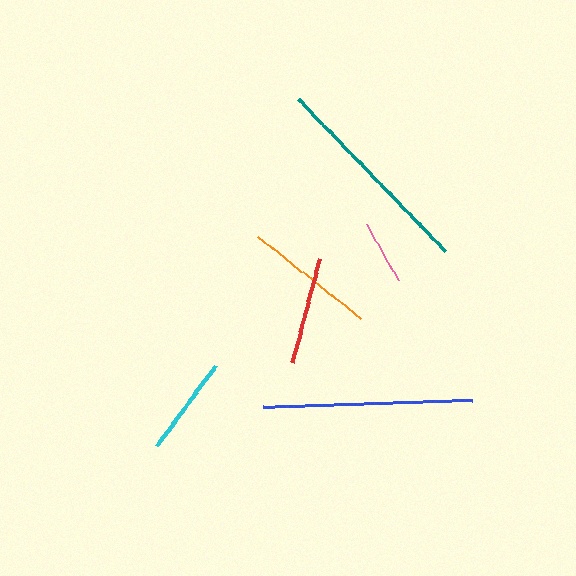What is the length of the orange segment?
The orange segment is approximately 131 pixels long.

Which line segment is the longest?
The teal line is the longest at approximately 212 pixels.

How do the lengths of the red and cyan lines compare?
The red and cyan lines are approximately the same length.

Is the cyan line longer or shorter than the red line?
The red line is longer than the cyan line.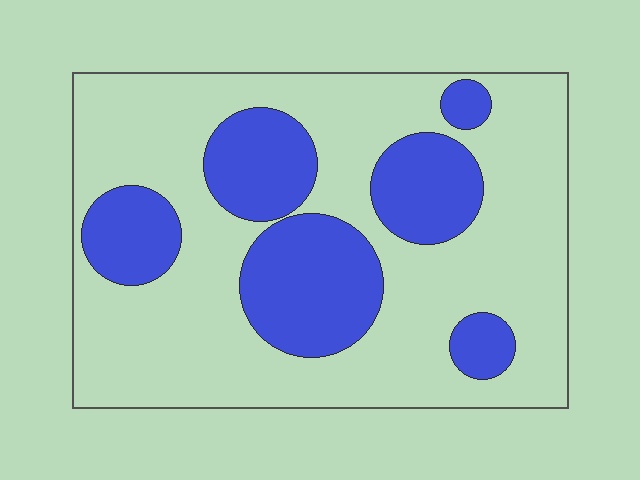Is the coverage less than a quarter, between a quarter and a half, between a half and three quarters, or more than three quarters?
Between a quarter and a half.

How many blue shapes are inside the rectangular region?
6.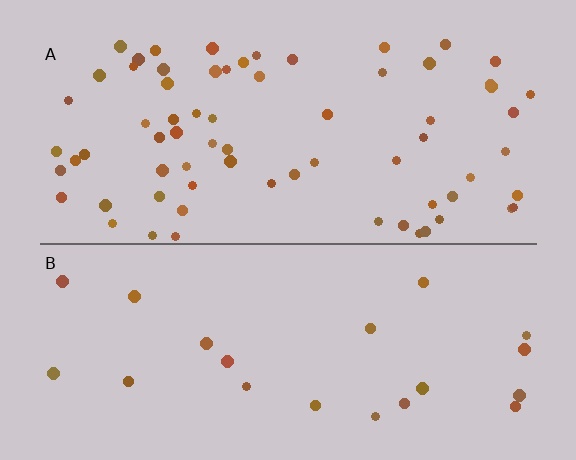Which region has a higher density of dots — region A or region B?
A (the top).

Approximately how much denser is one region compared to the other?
Approximately 3.3× — region A over region B.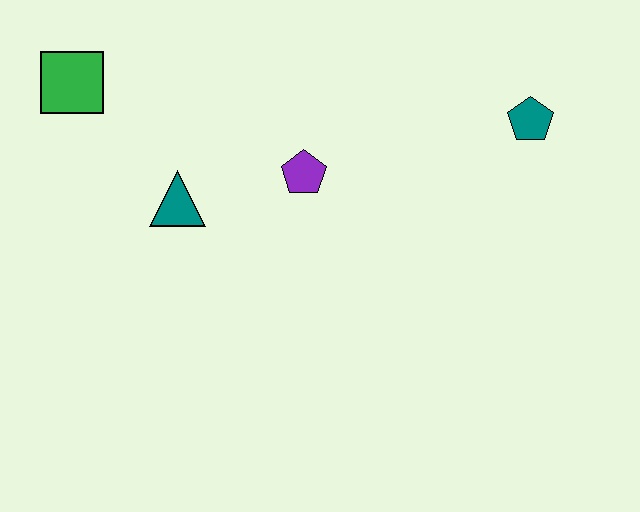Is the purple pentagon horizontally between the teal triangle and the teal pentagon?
Yes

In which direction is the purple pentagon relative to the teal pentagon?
The purple pentagon is to the left of the teal pentagon.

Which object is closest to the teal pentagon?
The purple pentagon is closest to the teal pentagon.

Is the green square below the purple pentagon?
No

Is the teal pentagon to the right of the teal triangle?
Yes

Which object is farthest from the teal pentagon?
The green square is farthest from the teal pentagon.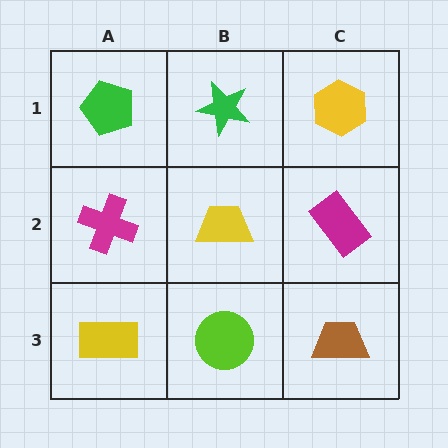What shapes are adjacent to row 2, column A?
A green pentagon (row 1, column A), a yellow rectangle (row 3, column A), a yellow trapezoid (row 2, column B).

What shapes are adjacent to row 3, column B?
A yellow trapezoid (row 2, column B), a yellow rectangle (row 3, column A), a brown trapezoid (row 3, column C).